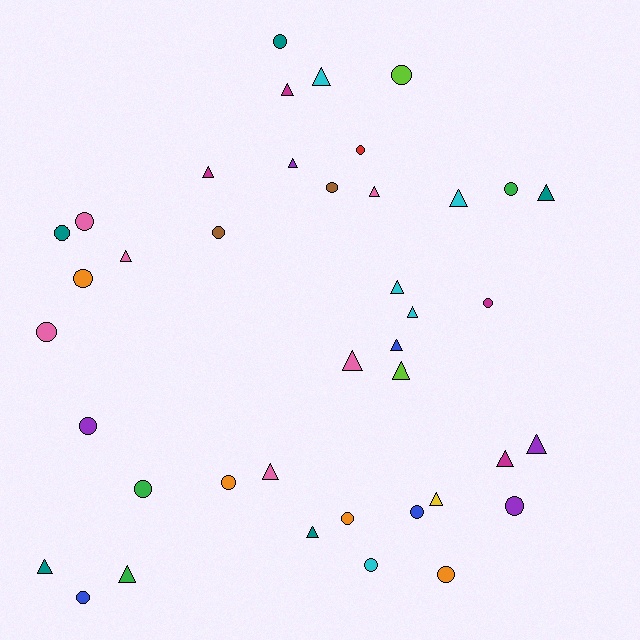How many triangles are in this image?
There are 20 triangles.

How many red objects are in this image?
There is 1 red object.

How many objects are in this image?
There are 40 objects.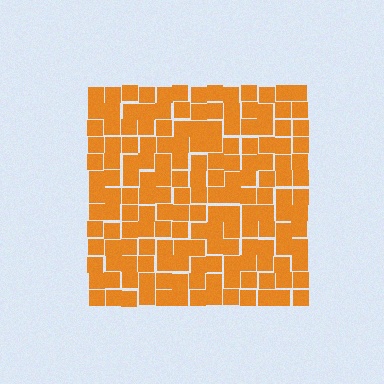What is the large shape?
The large shape is a square.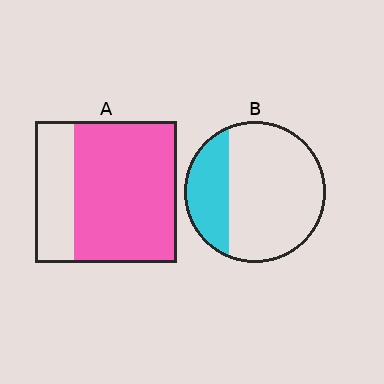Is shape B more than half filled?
No.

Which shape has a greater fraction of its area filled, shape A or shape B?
Shape A.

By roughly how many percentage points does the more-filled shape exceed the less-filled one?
By roughly 45 percentage points (A over B).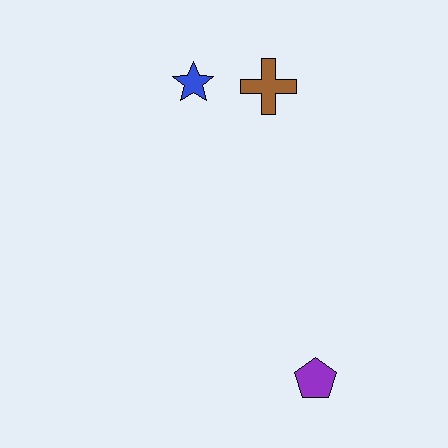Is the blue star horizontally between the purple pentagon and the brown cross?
No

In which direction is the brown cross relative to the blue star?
The brown cross is to the right of the blue star.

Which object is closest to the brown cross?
The blue star is closest to the brown cross.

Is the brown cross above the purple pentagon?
Yes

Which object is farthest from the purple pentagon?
The blue star is farthest from the purple pentagon.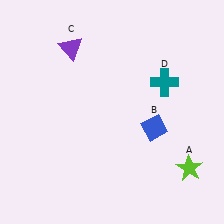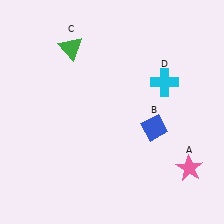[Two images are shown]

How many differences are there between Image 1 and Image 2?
There are 3 differences between the two images.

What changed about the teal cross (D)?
In Image 1, D is teal. In Image 2, it changed to cyan.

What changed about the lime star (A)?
In Image 1, A is lime. In Image 2, it changed to pink.